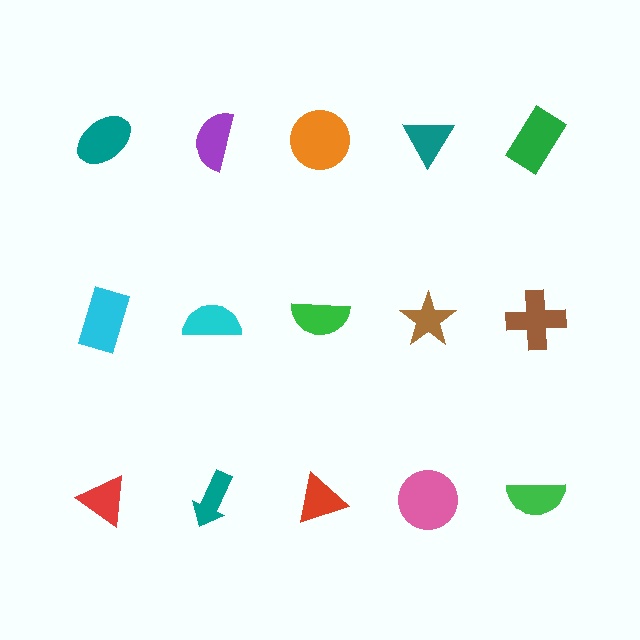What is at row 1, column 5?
A green rectangle.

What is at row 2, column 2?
A cyan semicircle.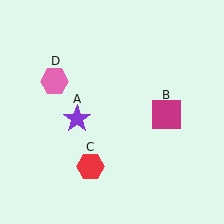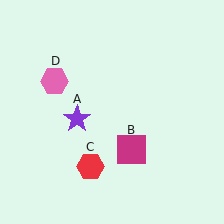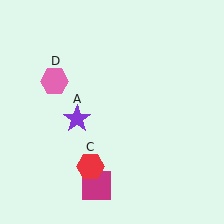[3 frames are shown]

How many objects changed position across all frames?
1 object changed position: magenta square (object B).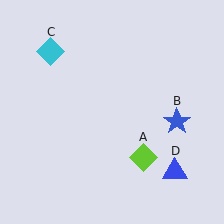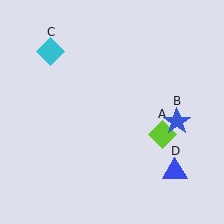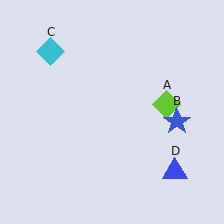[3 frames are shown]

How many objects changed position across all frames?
1 object changed position: lime diamond (object A).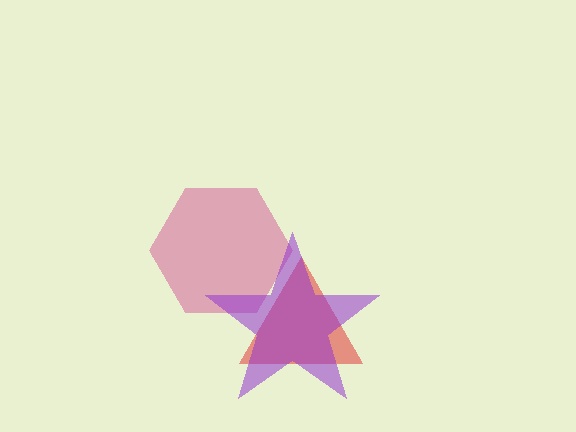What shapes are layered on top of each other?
The layered shapes are: a magenta hexagon, a red triangle, a purple star.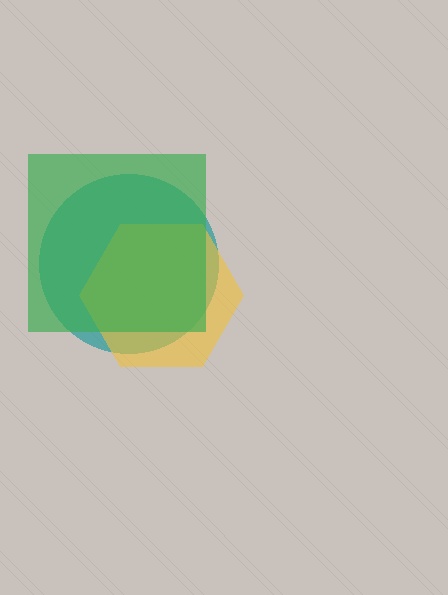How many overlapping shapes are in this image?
There are 3 overlapping shapes in the image.